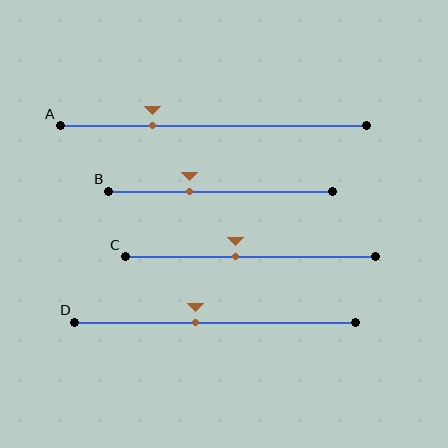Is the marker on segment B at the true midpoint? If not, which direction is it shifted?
No, the marker on segment B is shifted to the left by about 14% of the segment length.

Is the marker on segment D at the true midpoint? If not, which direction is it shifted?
No, the marker on segment D is shifted to the left by about 7% of the segment length.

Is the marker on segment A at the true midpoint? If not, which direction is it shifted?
No, the marker on segment A is shifted to the left by about 20% of the segment length.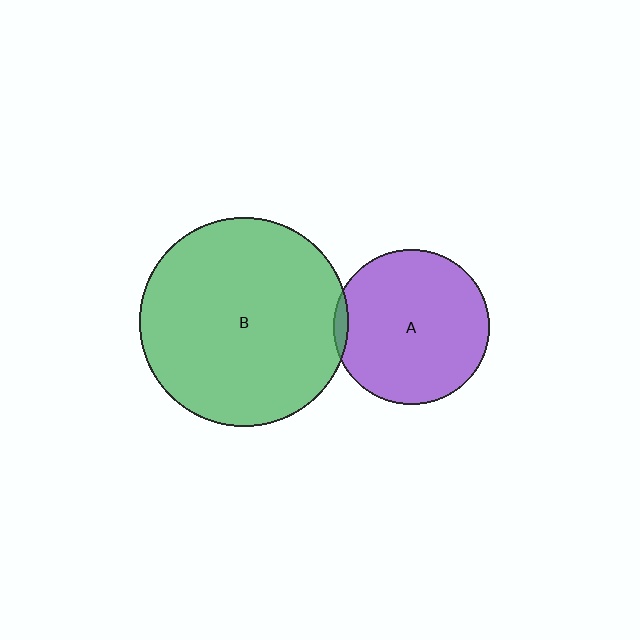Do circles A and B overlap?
Yes.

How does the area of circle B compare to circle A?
Approximately 1.8 times.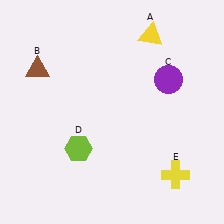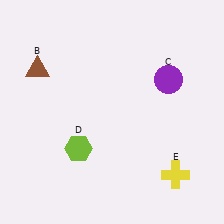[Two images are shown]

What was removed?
The yellow triangle (A) was removed in Image 2.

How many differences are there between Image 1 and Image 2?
There is 1 difference between the two images.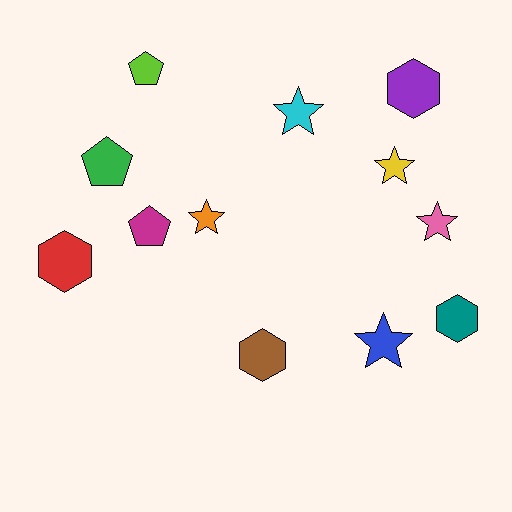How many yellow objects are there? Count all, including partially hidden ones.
There is 1 yellow object.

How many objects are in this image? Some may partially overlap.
There are 12 objects.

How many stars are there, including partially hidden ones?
There are 5 stars.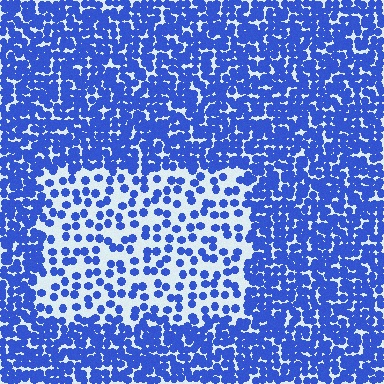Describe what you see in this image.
The image contains small blue elements arranged at two different densities. A rectangle-shaped region is visible where the elements are less densely packed than the surrounding area.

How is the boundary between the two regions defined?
The boundary is defined by a change in element density (approximately 2.5x ratio). All elements are the same color, size, and shape.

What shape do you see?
I see a rectangle.